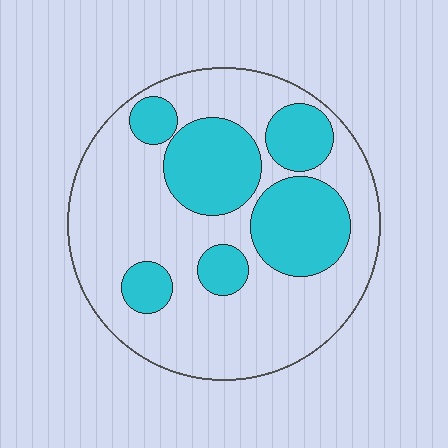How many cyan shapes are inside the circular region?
6.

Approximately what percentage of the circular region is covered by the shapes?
Approximately 35%.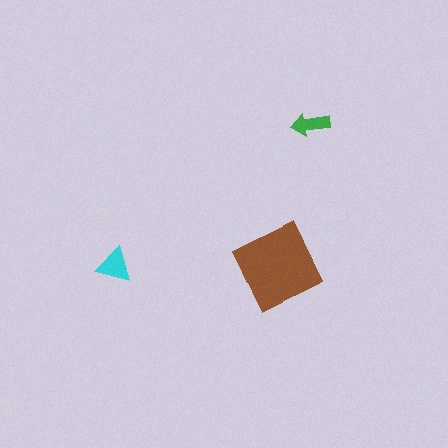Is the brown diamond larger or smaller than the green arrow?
Larger.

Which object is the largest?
The brown diamond.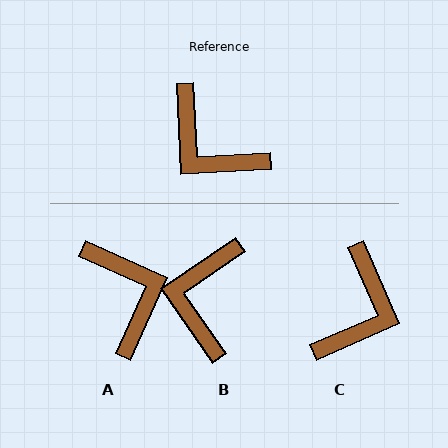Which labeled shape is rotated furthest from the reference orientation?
A, about 153 degrees away.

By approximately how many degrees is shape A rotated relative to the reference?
Approximately 153 degrees counter-clockwise.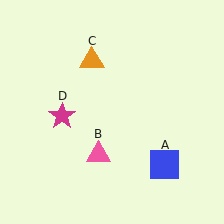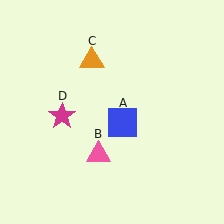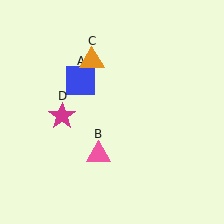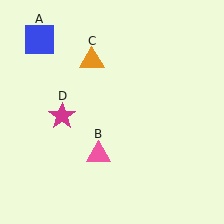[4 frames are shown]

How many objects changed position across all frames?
1 object changed position: blue square (object A).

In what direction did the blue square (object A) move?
The blue square (object A) moved up and to the left.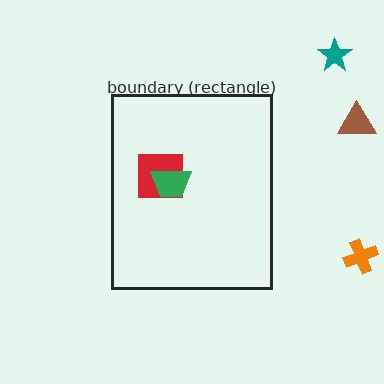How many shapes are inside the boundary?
2 inside, 3 outside.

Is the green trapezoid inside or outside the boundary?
Inside.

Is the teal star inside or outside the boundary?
Outside.